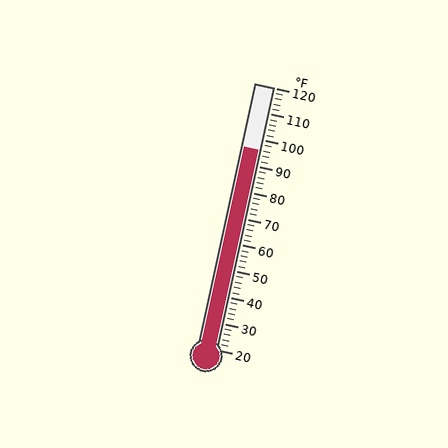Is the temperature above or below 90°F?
The temperature is above 90°F.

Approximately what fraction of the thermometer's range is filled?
The thermometer is filled to approximately 75% of its range.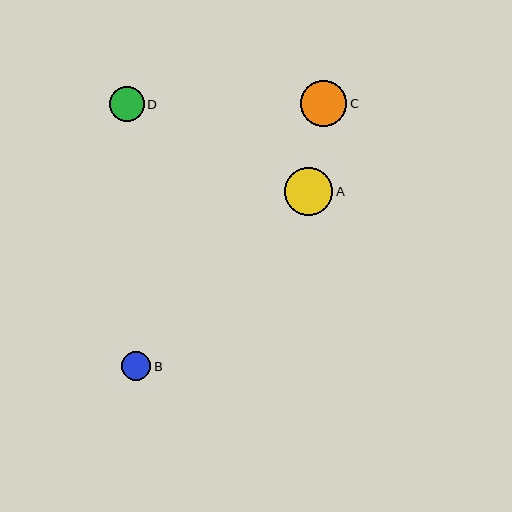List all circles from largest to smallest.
From largest to smallest: A, C, D, B.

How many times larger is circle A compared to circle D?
Circle A is approximately 1.4 times the size of circle D.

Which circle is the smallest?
Circle B is the smallest with a size of approximately 29 pixels.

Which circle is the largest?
Circle A is the largest with a size of approximately 48 pixels.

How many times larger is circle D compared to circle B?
Circle D is approximately 1.2 times the size of circle B.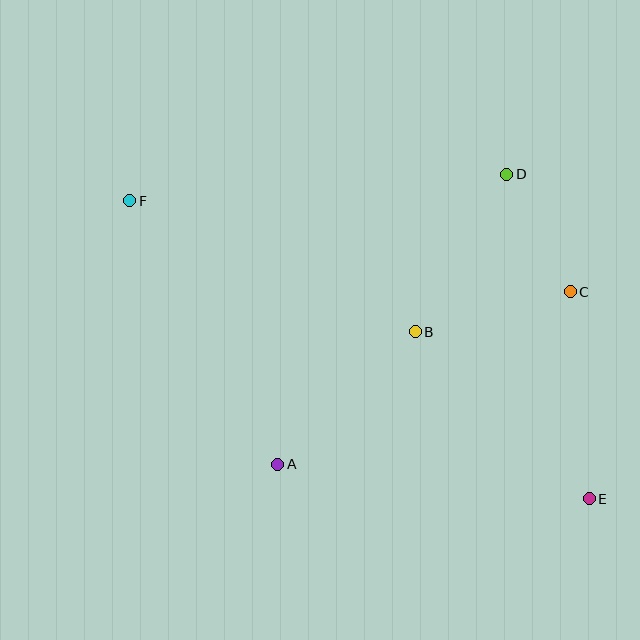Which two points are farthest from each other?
Points E and F are farthest from each other.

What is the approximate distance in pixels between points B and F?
The distance between B and F is approximately 314 pixels.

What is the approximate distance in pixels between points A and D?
The distance between A and D is approximately 369 pixels.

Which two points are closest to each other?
Points C and D are closest to each other.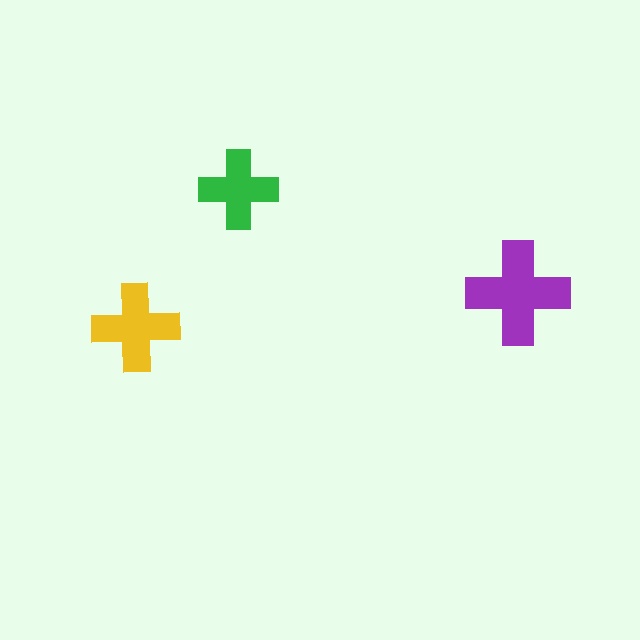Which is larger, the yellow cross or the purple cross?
The purple one.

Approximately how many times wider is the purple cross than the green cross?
About 1.5 times wider.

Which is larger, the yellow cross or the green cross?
The yellow one.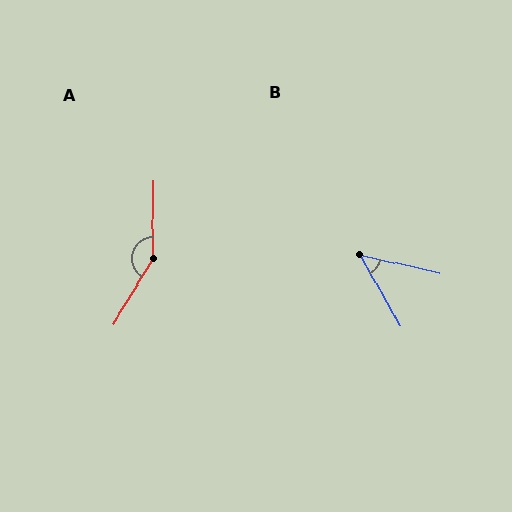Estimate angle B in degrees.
Approximately 48 degrees.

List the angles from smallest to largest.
B (48°), A (149°).